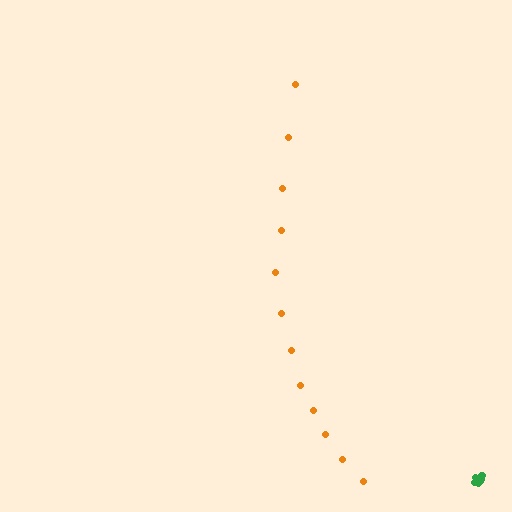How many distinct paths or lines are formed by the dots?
There are 2 distinct paths.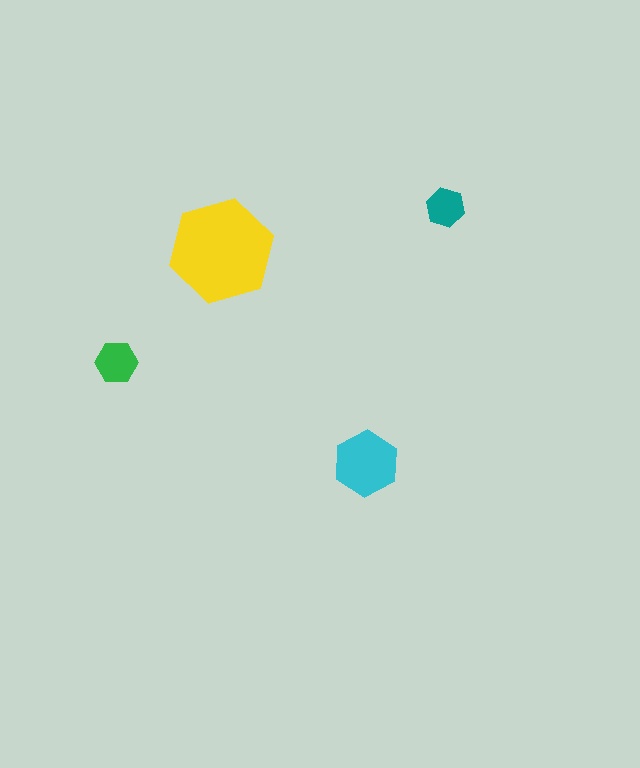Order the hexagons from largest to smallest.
the yellow one, the cyan one, the green one, the teal one.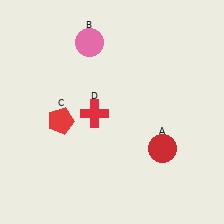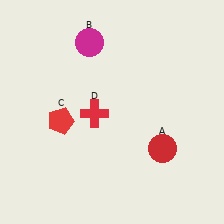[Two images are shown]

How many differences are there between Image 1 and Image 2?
There is 1 difference between the two images.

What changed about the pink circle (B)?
In Image 1, B is pink. In Image 2, it changed to magenta.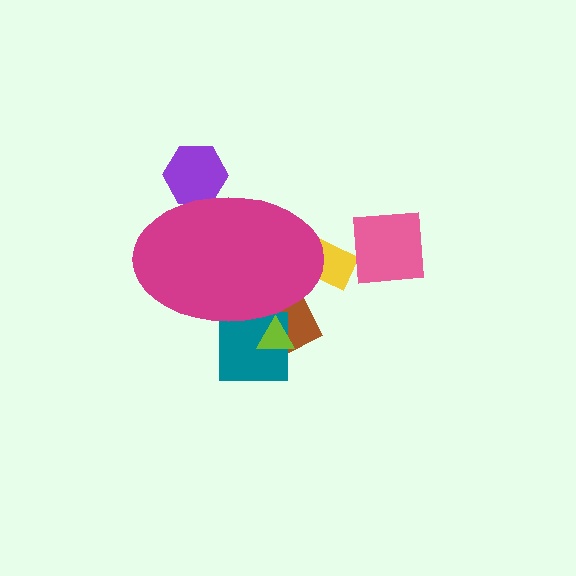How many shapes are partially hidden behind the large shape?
5 shapes are partially hidden.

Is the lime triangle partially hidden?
Yes, the lime triangle is partially hidden behind the magenta ellipse.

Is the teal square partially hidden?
Yes, the teal square is partially hidden behind the magenta ellipse.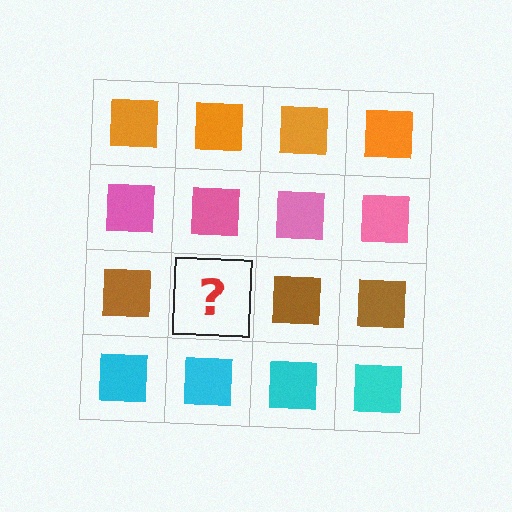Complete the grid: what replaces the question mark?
The question mark should be replaced with a brown square.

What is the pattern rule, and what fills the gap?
The rule is that each row has a consistent color. The gap should be filled with a brown square.